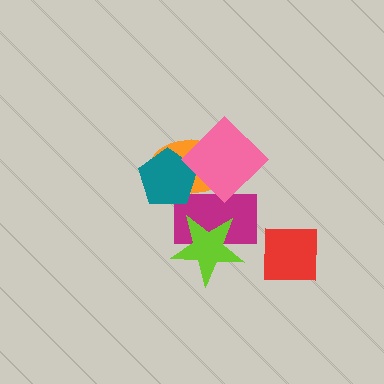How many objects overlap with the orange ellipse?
3 objects overlap with the orange ellipse.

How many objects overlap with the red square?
0 objects overlap with the red square.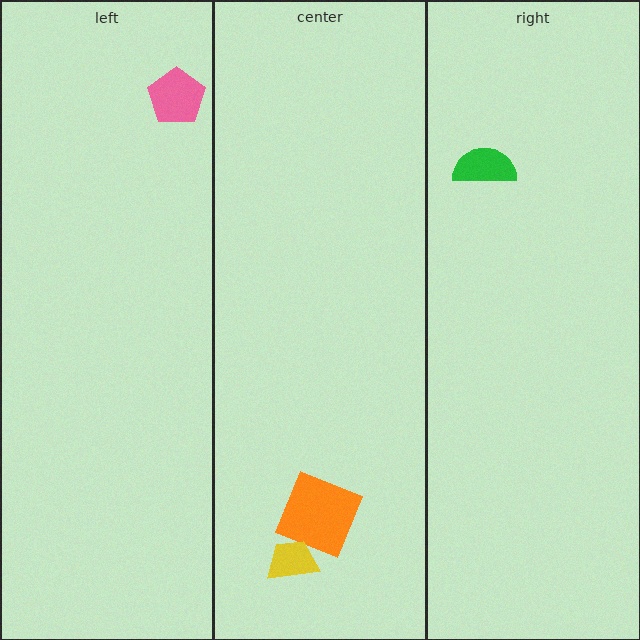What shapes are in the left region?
The pink pentagon.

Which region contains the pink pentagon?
The left region.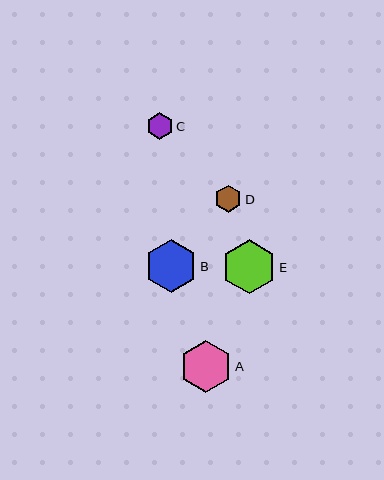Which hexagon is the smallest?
Hexagon D is the smallest with a size of approximately 27 pixels.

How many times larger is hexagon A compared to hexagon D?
Hexagon A is approximately 1.9 times the size of hexagon D.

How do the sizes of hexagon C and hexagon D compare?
Hexagon C and hexagon D are approximately the same size.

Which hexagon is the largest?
Hexagon E is the largest with a size of approximately 54 pixels.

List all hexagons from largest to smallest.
From largest to smallest: E, B, A, C, D.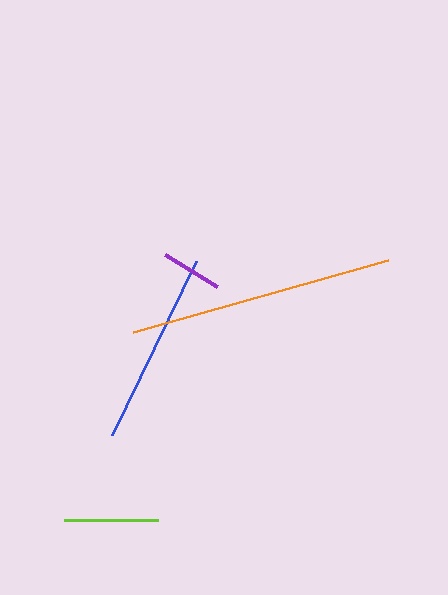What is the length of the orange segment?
The orange segment is approximately 265 pixels long.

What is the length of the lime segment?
The lime segment is approximately 95 pixels long.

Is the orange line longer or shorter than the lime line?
The orange line is longer than the lime line.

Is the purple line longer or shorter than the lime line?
The lime line is longer than the purple line.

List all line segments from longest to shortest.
From longest to shortest: orange, blue, lime, purple.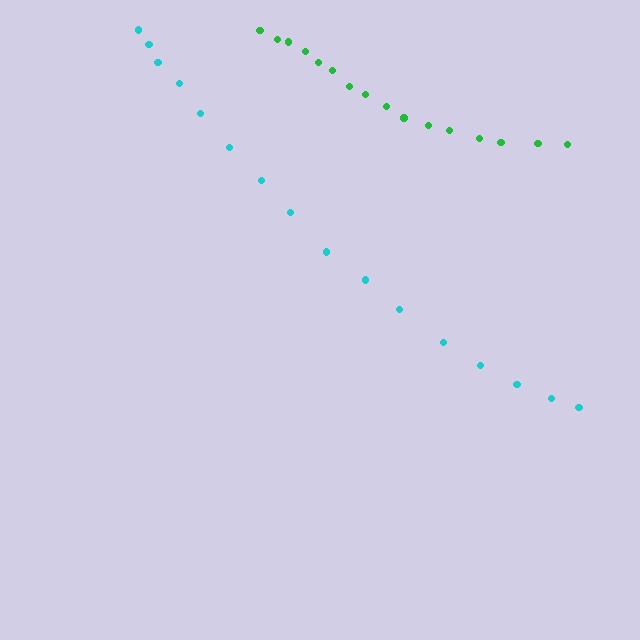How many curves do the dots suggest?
There are 2 distinct paths.